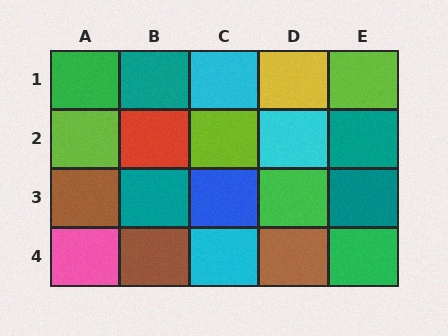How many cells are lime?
3 cells are lime.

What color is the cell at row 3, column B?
Teal.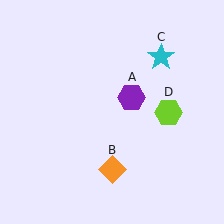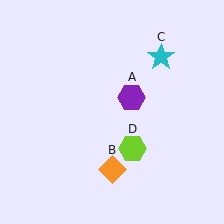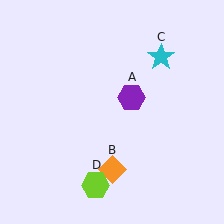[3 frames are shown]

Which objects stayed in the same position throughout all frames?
Purple hexagon (object A) and orange diamond (object B) and cyan star (object C) remained stationary.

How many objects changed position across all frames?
1 object changed position: lime hexagon (object D).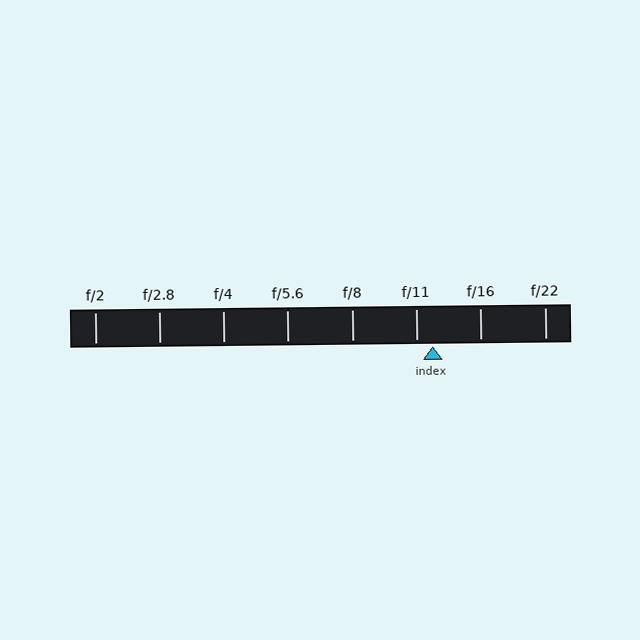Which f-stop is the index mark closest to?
The index mark is closest to f/11.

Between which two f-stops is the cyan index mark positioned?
The index mark is between f/11 and f/16.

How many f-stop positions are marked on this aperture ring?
There are 8 f-stop positions marked.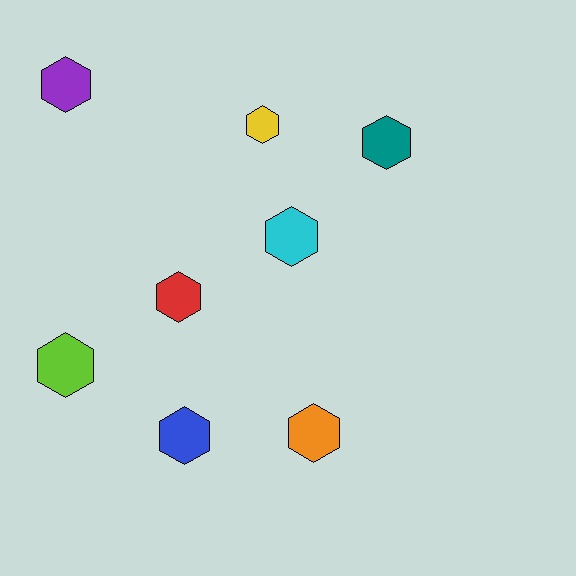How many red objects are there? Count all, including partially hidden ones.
There is 1 red object.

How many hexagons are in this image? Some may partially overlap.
There are 8 hexagons.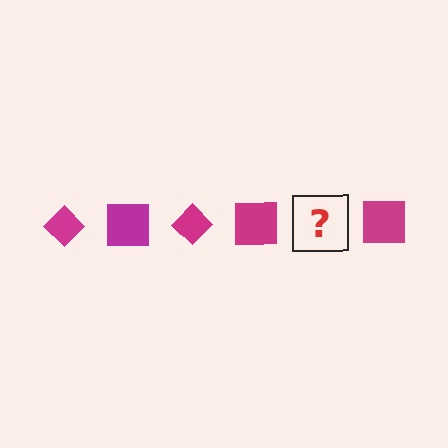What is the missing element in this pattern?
The missing element is a magenta diamond.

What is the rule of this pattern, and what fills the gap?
The rule is that the pattern cycles through diamond, square shapes in magenta. The gap should be filled with a magenta diamond.